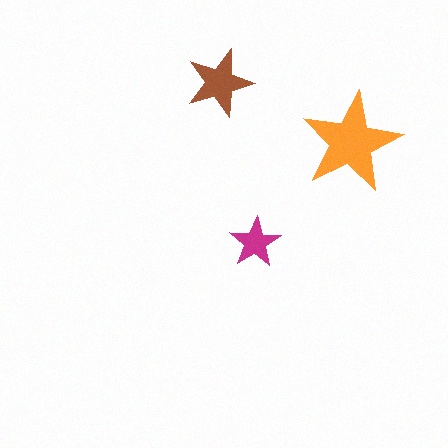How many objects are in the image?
There are 3 objects in the image.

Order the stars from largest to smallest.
the orange one, the brown one, the magenta one.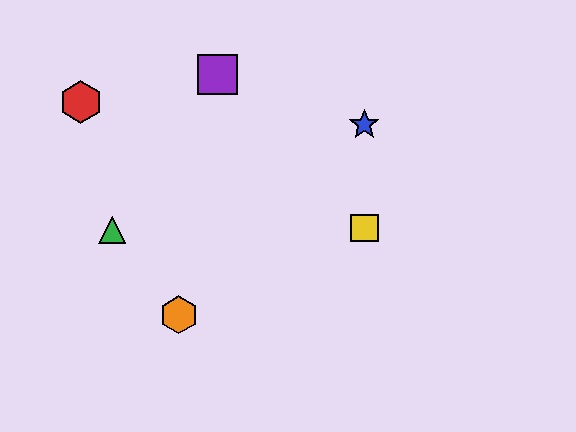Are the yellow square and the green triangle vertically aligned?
No, the yellow square is at x≈364 and the green triangle is at x≈112.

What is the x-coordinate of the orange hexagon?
The orange hexagon is at x≈179.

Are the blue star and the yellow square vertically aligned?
Yes, both are at x≈364.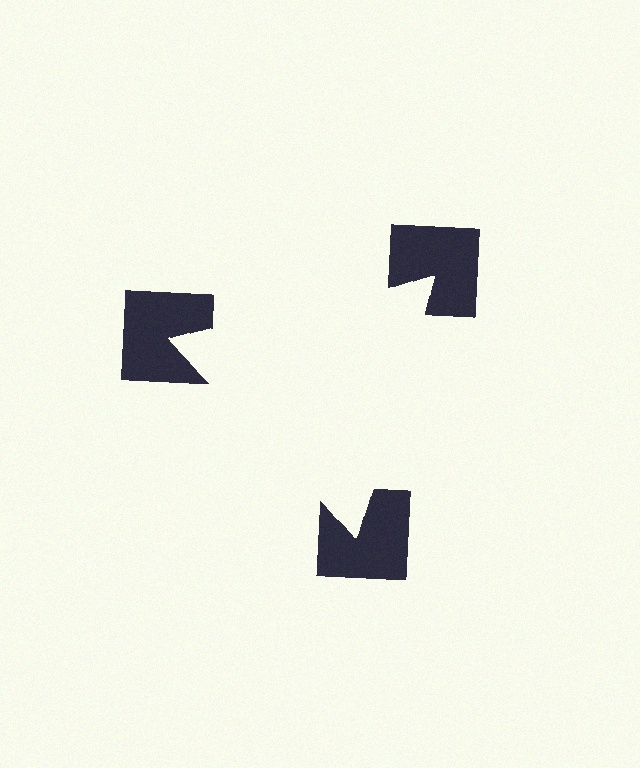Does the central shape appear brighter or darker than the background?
It typically appears slightly brighter than the background, even though no actual brightness change is drawn.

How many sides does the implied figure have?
3 sides.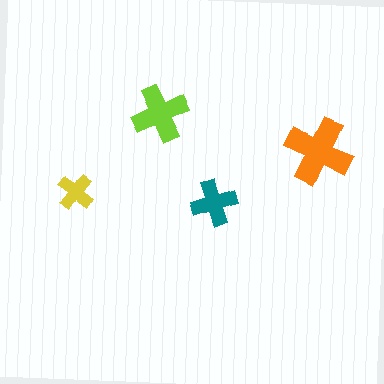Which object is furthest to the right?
The orange cross is rightmost.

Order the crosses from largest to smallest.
the orange one, the lime one, the teal one, the yellow one.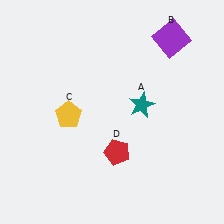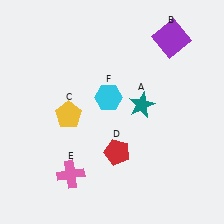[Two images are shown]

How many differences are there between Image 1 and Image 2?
There are 2 differences between the two images.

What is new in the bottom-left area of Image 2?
A pink cross (E) was added in the bottom-left area of Image 2.